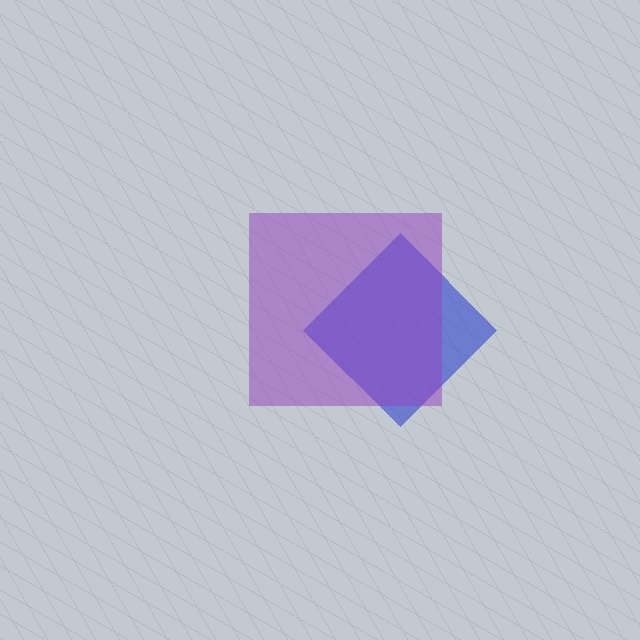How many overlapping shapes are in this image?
There are 2 overlapping shapes in the image.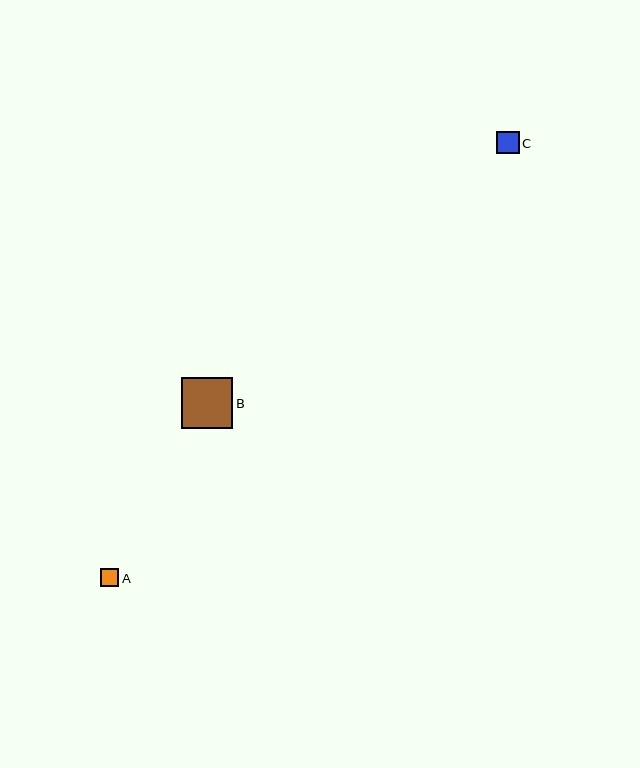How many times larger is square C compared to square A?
Square C is approximately 1.2 times the size of square A.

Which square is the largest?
Square B is the largest with a size of approximately 51 pixels.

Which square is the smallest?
Square A is the smallest with a size of approximately 18 pixels.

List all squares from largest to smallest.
From largest to smallest: B, C, A.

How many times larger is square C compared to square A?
Square C is approximately 1.2 times the size of square A.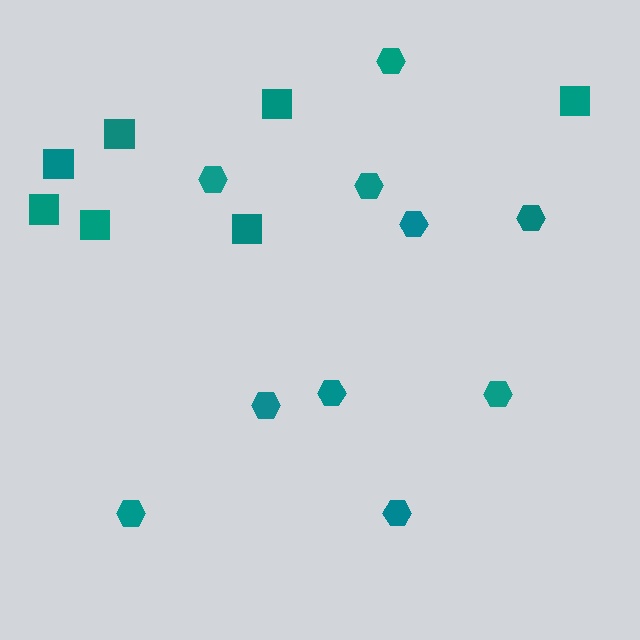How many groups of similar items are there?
There are 2 groups: one group of hexagons (10) and one group of squares (7).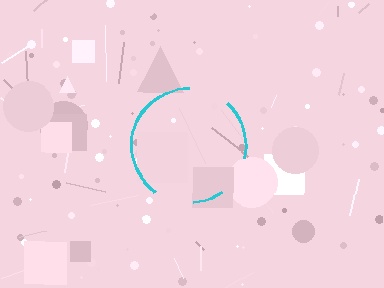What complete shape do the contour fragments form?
The contour fragments form a circle.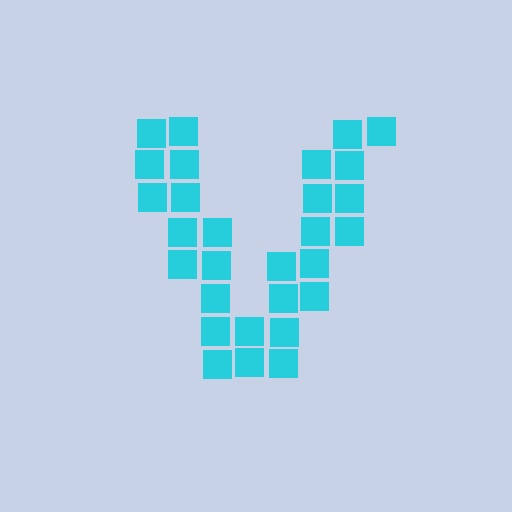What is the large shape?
The large shape is the letter V.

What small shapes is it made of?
It is made of small squares.